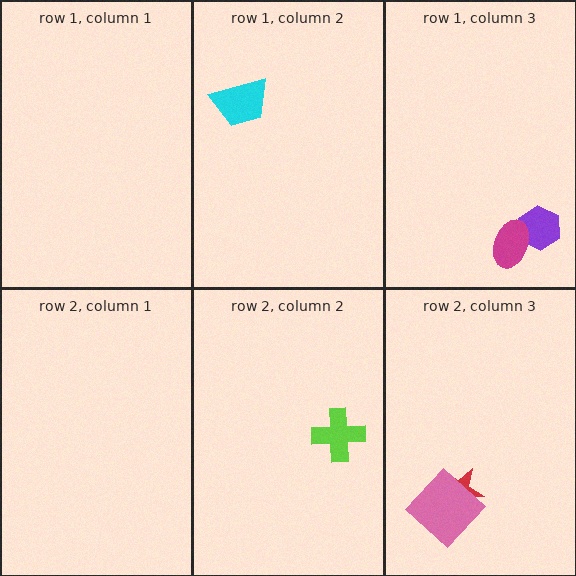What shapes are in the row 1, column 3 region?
The purple hexagon, the magenta ellipse.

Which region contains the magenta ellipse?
The row 1, column 3 region.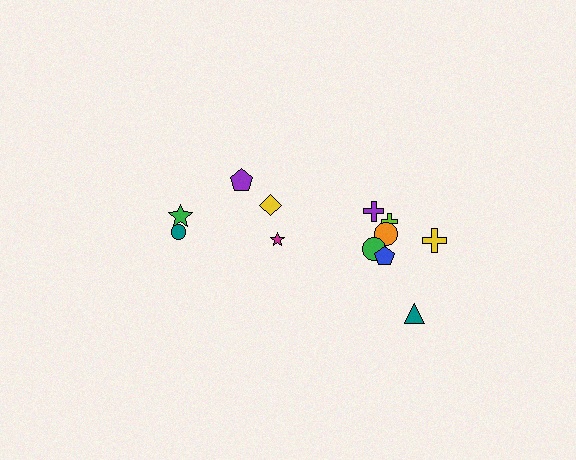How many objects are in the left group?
There are 5 objects.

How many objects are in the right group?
There are 7 objects.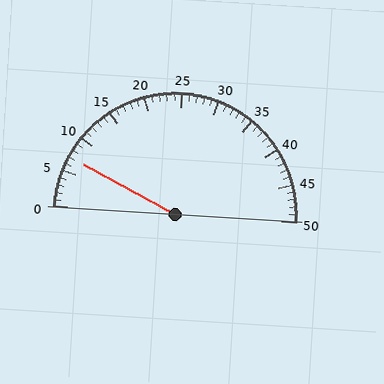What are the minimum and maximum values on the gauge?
The gauge ranges from 0 to 50.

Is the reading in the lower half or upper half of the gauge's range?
The reading is in the lower half of the range (0 to 50).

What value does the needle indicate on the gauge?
The needle indicates approximately 7.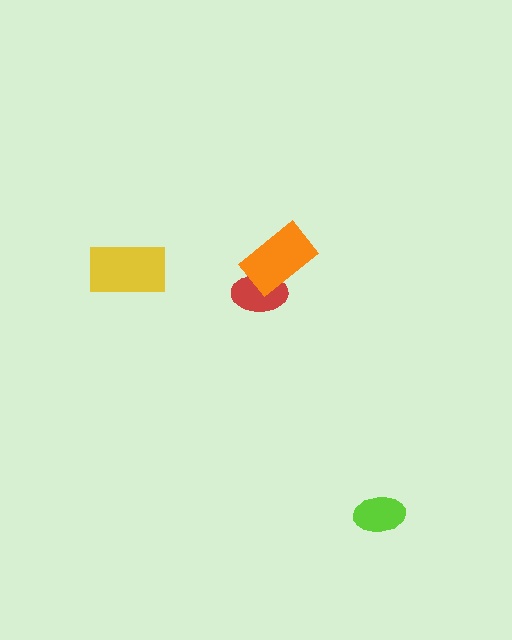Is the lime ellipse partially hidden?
No, no other shape covers it.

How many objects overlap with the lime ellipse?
0 objects overlap with the lime ellipse.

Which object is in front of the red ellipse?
The orange rectangle is in front of the red ellipse.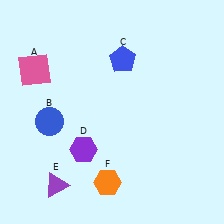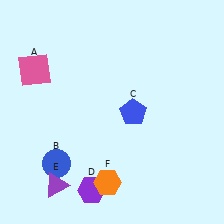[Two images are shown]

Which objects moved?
The objects that moved are: the blue circle (B), the blue pentagon (C), the purple hexagon (D).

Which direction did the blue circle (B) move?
The blue circle (B) moved down.